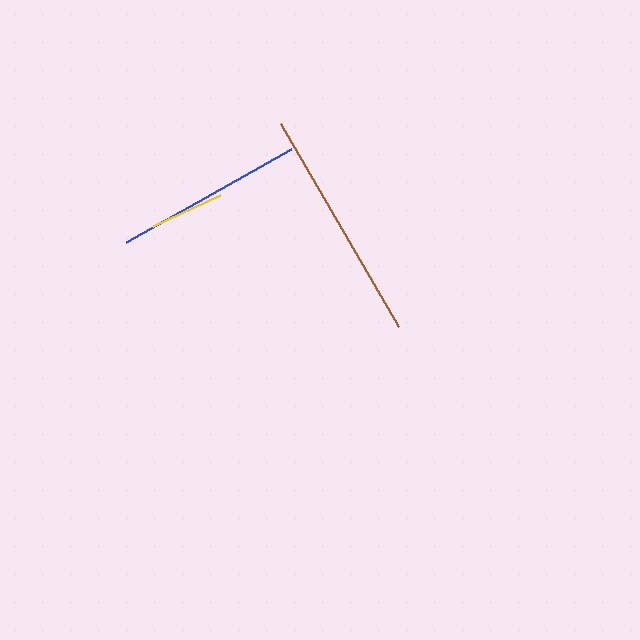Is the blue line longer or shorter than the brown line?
The brown line is longer than the blue line.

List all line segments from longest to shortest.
From longest to shortest: brown, blue, yellow.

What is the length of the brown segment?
The brown segment is approximately 235 pixels long.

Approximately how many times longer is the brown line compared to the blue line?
The brown line is approximately 1.2 times the length of the blue line.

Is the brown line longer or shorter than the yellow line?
The brown line is longer than the yellow line.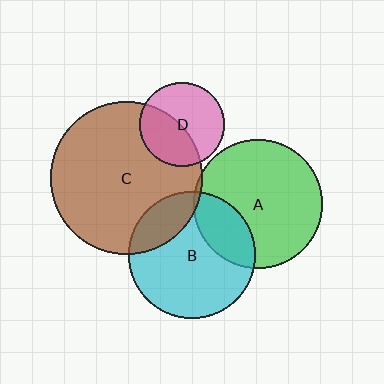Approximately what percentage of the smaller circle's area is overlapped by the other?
Approximately 20%.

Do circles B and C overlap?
Yes.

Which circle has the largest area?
Circle C (brown).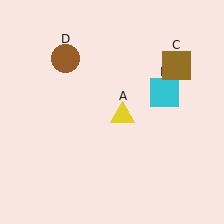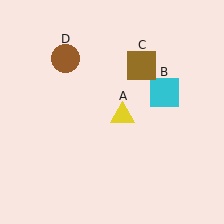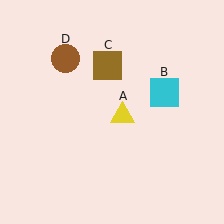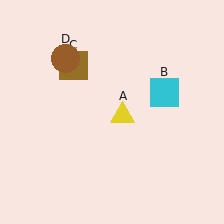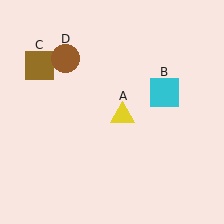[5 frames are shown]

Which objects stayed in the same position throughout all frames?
Yellow triangle (object A) and cyan square (object B) and brown circle (object D) remained stationary.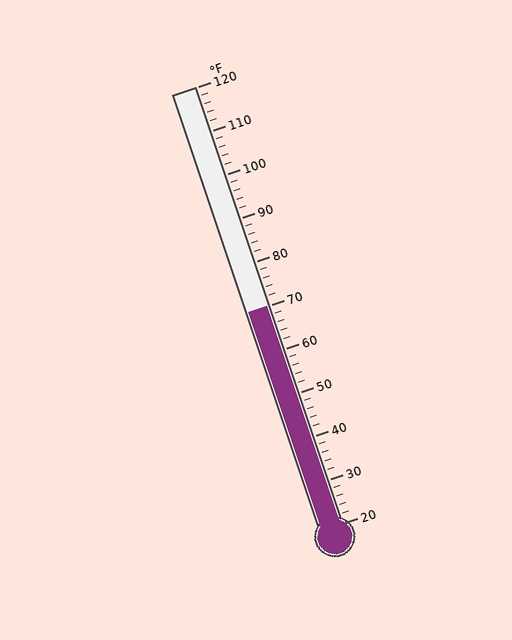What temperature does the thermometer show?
The thermometer shows approximately 70°F.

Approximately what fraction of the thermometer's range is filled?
The thermometer is filled to approximately 50% of its range.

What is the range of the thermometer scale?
The thermometer scale ranges from 20°F to 120°F.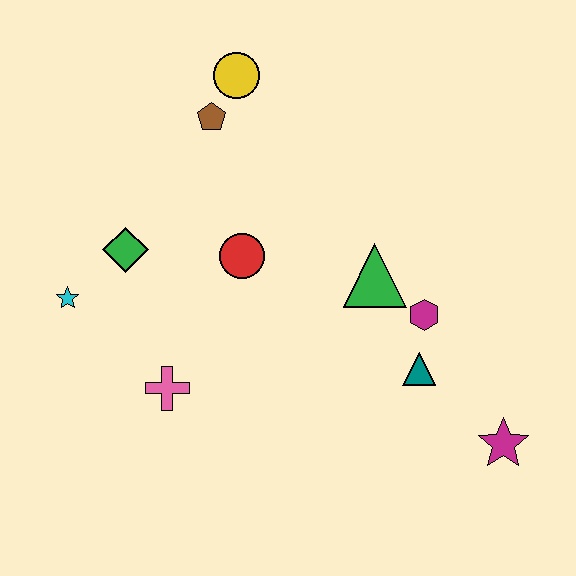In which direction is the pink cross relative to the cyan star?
The pink cross is to the right of the cyan star.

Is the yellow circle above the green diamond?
Yes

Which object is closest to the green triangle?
The magenta hexagon is closest to the green triangle.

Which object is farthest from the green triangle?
The cyan star is farthest from the green triangle.